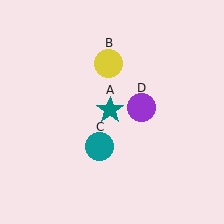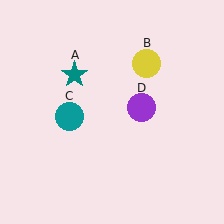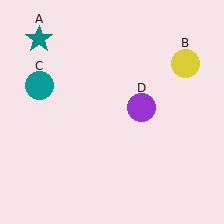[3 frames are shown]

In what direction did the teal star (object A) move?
The teal star (object A) moved up and to the left.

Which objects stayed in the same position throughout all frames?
Purple circle (object D) remained stationary.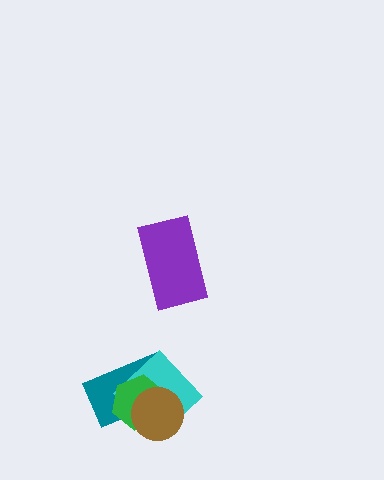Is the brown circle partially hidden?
No, no other shape covers it.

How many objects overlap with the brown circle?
3 objects overlap with the brown circle.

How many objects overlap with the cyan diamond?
3 objects overlap with the cyan diamond.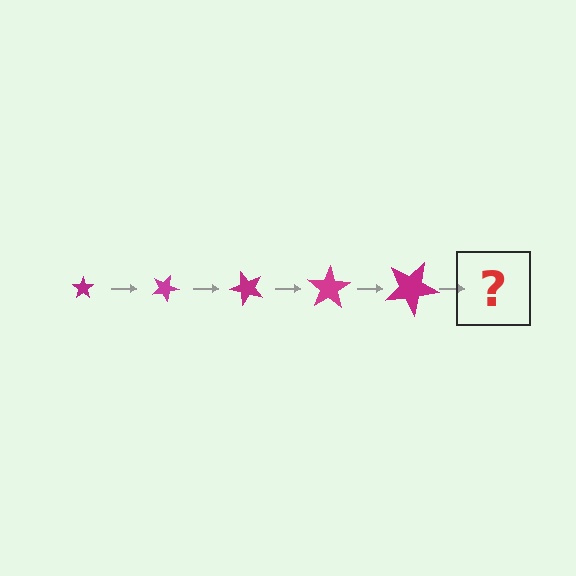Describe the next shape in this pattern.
It should be a star, larger than the previous one and rotated 125 degrees from the start.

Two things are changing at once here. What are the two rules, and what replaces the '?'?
The two rules are that the star grows larger each step and it rotates 25 degrees each step. The '?' should be a star, larger than the previous one and rotated 125 degrees from the start.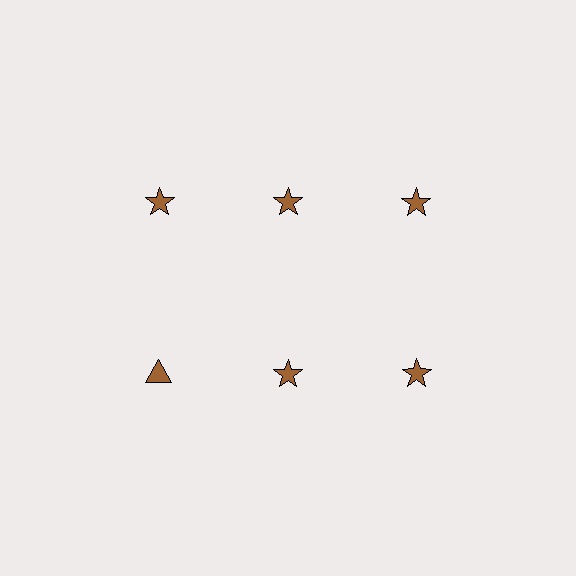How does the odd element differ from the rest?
It has a different shape: triangle instead of star.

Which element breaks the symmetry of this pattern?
The brown triangle in the second row, leftmost column breaks the symmetry. All other shapes are brown stars.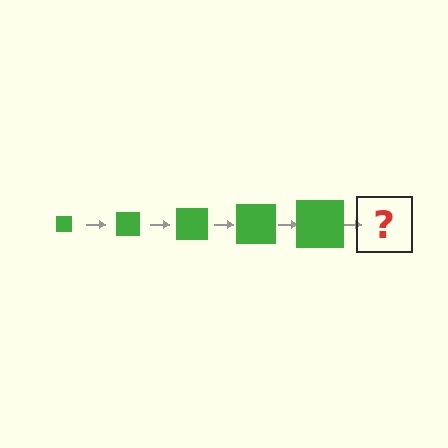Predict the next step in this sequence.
The next step is a green square, larger than the previous one.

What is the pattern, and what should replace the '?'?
The pattern is that the square gets progressively larger each step. The '?' should be a green square, larger than the previous one.